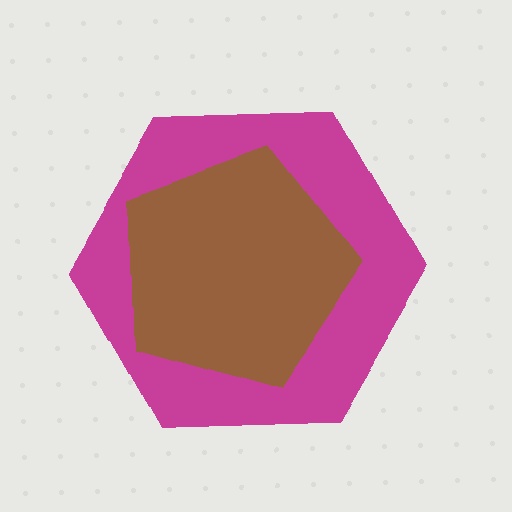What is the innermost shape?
The brown pentagon.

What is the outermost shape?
The magenta hexagon.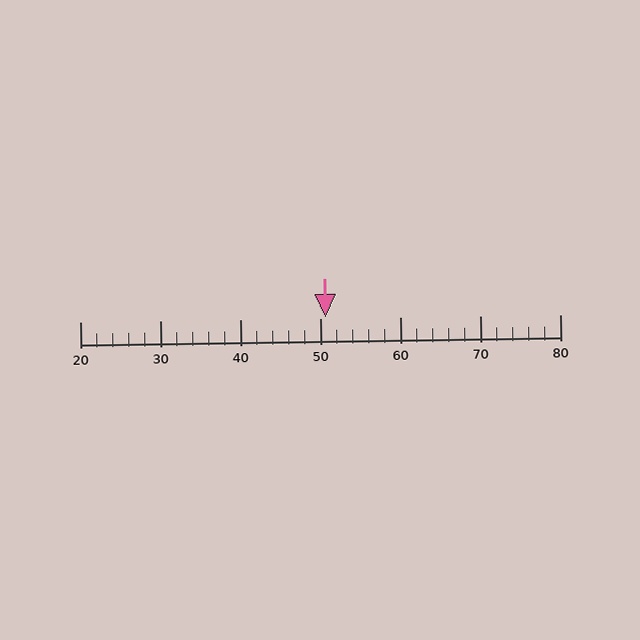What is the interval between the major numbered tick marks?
The major tick marks are spaced 10 units apart.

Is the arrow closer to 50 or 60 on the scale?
The arrow is closer to 50.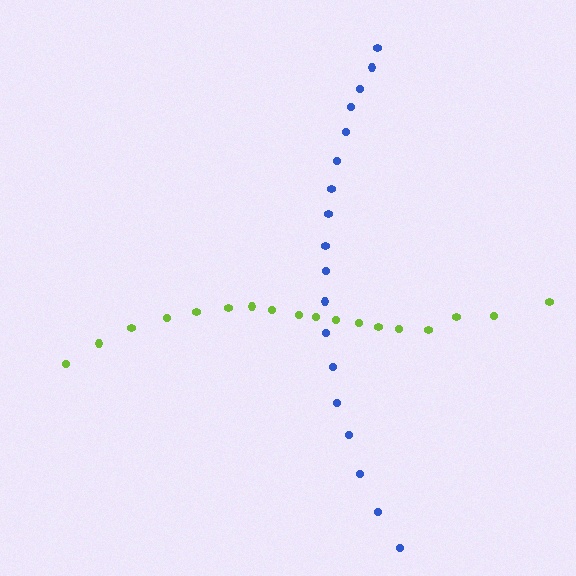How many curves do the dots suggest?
There are 2 distinct paths.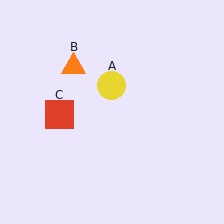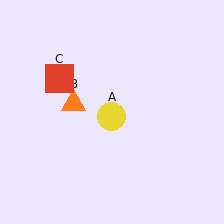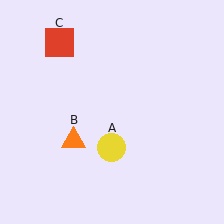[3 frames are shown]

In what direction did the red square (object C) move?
The red square (object C) moved up.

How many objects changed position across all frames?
3 objects changed position: yellow circle (object A), orange triangle (object B), red square (object C).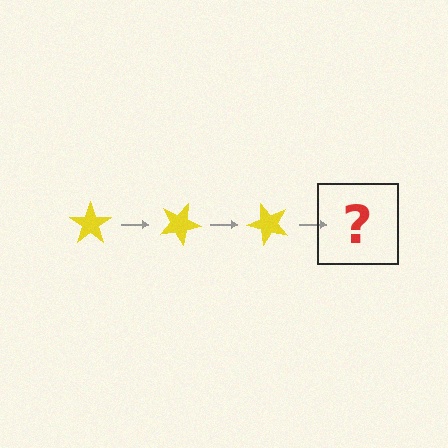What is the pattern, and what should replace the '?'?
The pattern is that the star rotates 25 degrees each step. The '?' should be a yellow star rotated 75 degrees.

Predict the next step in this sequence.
The next step is a yellow star rotated 75 degrees.